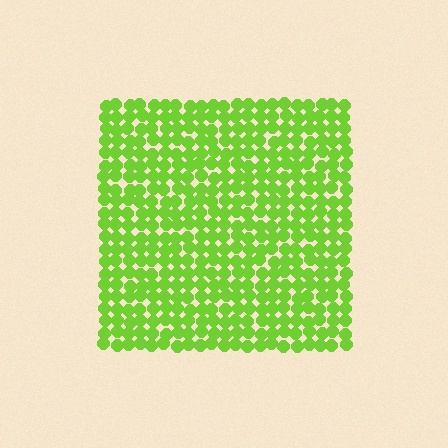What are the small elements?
The small elements are circles.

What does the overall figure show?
The overall figure shows a square.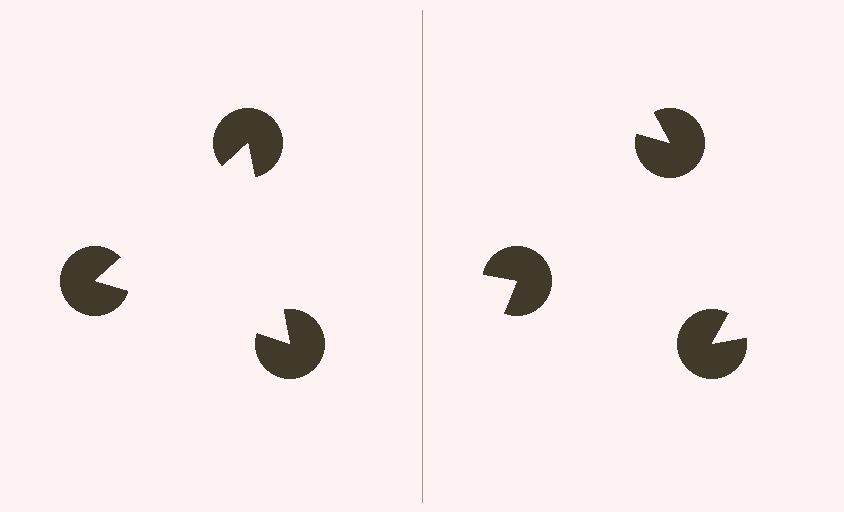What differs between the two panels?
The pac-man discs are positioned identically on both sides; only the wedge orientations differ. On the left they align to a triangle; on the right they are misaligned.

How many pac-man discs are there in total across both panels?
6 — 3 on each side.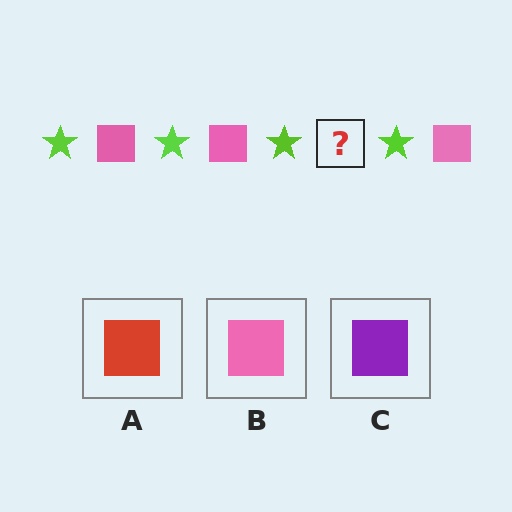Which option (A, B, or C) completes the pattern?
B.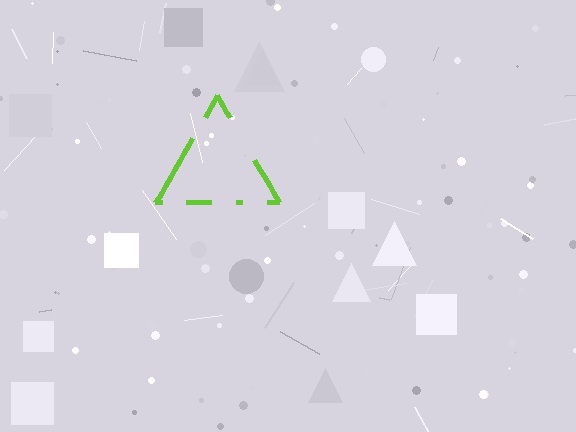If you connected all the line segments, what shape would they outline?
They would outline a triangle.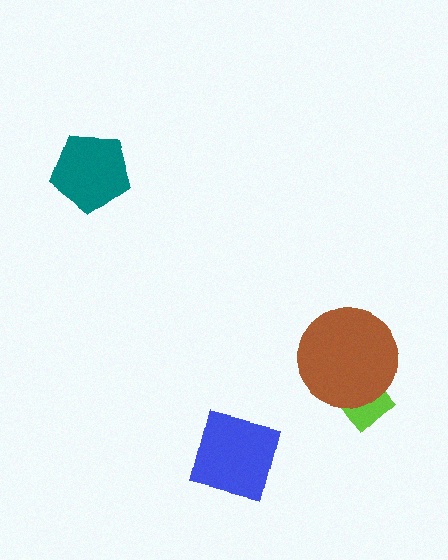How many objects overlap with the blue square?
0 objects overlap with the blue square.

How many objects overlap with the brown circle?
1 object overlaps with the brown circle.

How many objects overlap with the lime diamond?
1 object overlaps with the lime diamond.